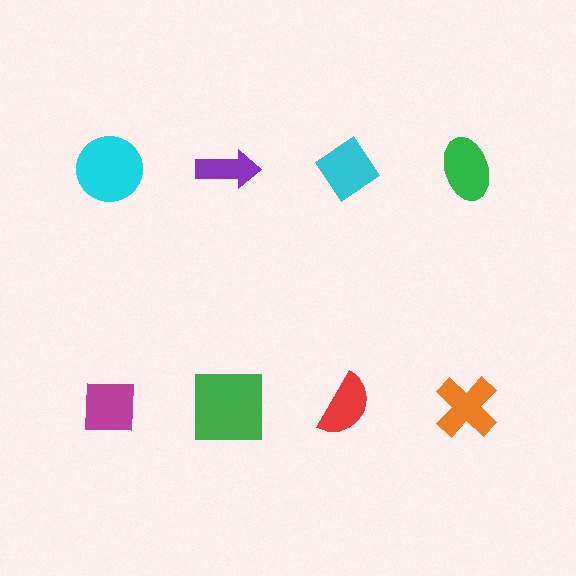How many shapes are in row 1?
4 shapes.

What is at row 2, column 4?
An orange cross.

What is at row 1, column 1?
A cyan circle.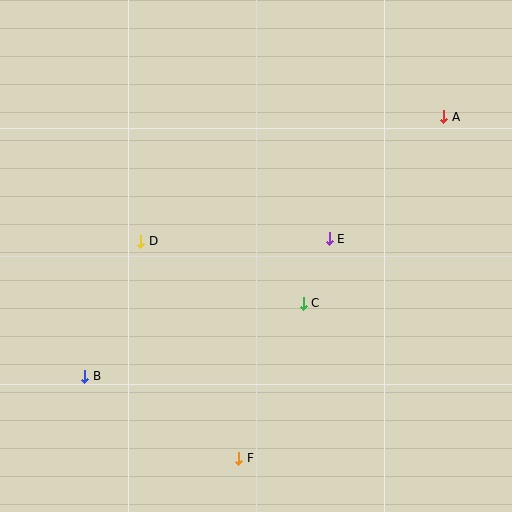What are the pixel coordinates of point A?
Point A is at (444, 117).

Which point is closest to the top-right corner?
Point A is closest to the top-right corner.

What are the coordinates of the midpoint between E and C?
The midpoint between E and C is at (316, 271).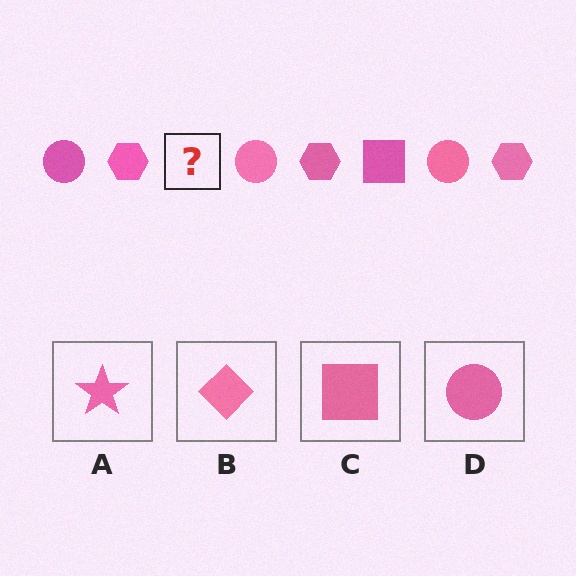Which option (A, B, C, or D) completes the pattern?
C.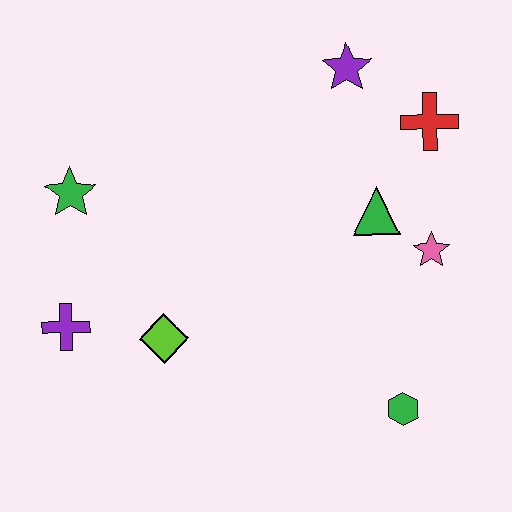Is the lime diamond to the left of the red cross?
Yes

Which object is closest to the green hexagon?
The pink star is closest to the green hexagon.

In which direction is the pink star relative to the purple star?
The pink star is below the purple star.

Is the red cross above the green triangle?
Yes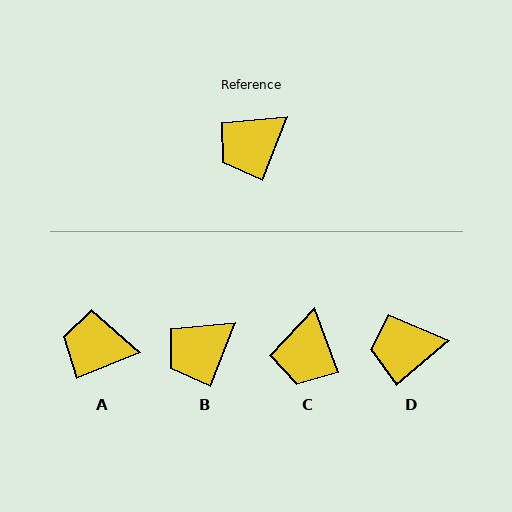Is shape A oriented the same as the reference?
No, it is off by about 47 degrees.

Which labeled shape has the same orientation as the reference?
B.